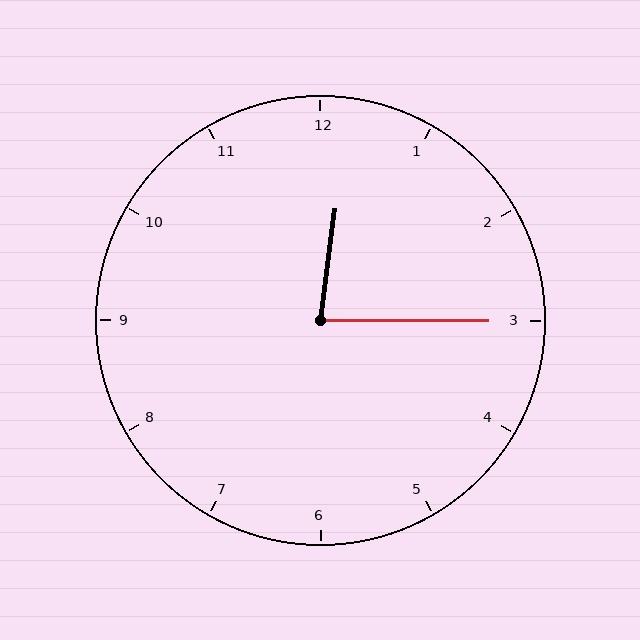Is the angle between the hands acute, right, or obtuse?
It is acute.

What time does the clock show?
12:15.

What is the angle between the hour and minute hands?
Approximately 82 degrees.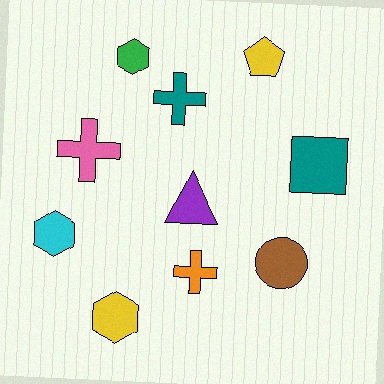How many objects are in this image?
There are 10 objects.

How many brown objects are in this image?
There is 1 brown object.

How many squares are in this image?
There is 1 square.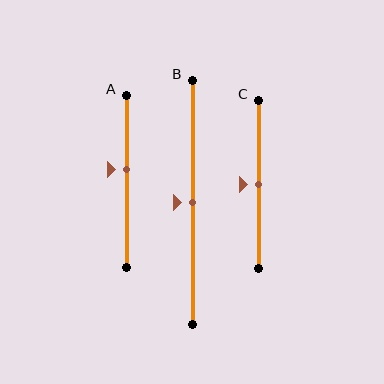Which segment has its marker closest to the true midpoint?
Segment B has its marker closest to the true midpoint.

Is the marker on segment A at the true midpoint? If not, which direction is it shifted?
No, the marker on segment A is shifted upward by about 7% of the segment length.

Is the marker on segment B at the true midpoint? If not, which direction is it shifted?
Yes, the marker on segment B is at the true midpoint.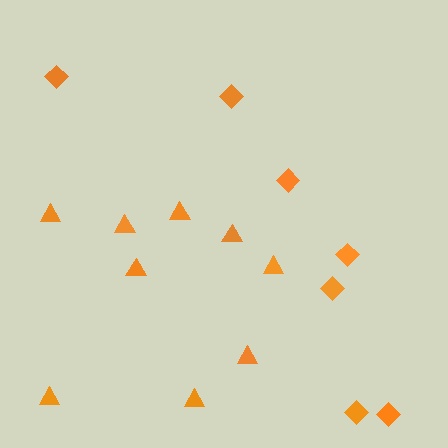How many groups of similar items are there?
There are 2 groups: one group of diamonds (7) and one group of triangles (9).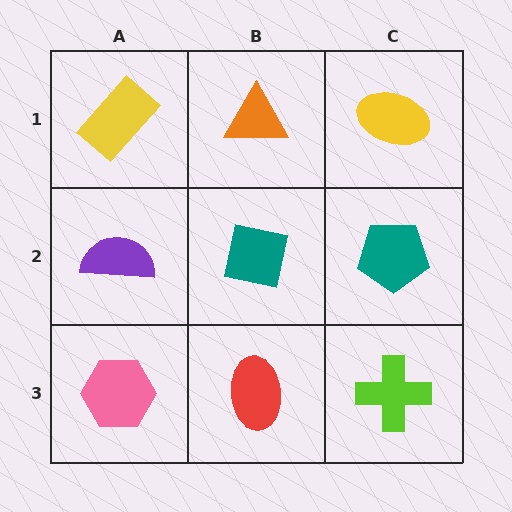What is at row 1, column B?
An orange triangle.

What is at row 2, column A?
A purple semicircle.